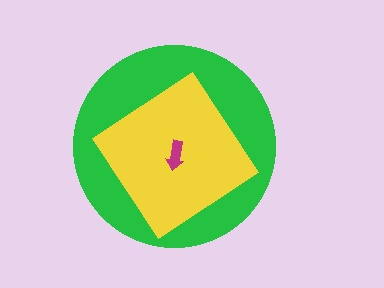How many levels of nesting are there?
3.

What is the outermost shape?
The green circle.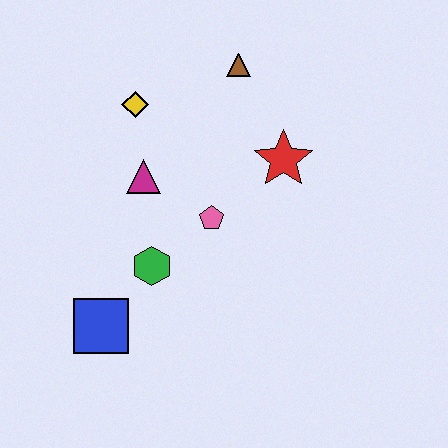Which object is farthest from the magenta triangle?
The blue square is farthest from the magenta triangle.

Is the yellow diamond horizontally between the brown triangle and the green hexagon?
No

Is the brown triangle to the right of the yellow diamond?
Yes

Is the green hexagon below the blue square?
No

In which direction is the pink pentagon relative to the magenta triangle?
The pink pentagon is to the right of the magenta triangle.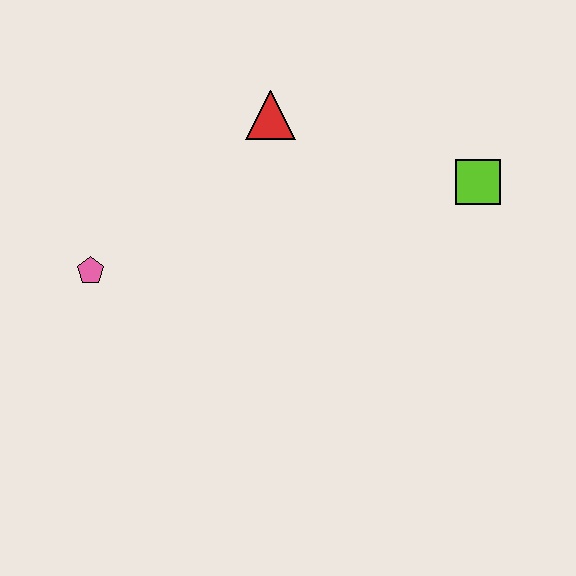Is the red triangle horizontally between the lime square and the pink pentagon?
Yes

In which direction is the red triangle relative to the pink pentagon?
The red triangle is to the right of the pink pentagon.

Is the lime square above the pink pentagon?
Yes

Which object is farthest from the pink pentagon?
The lime square is farthest from the pink pentagon.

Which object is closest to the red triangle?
The lime square is closest to the red triangle.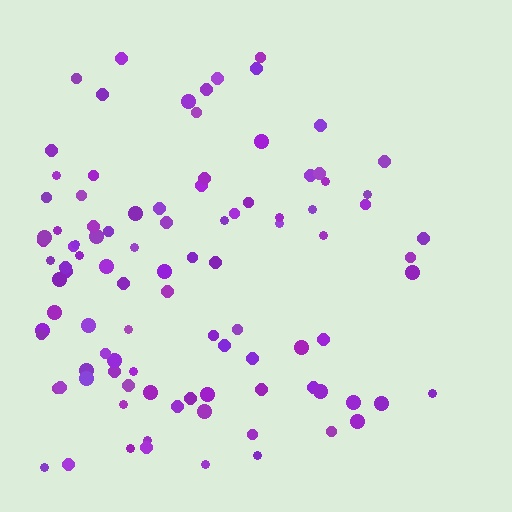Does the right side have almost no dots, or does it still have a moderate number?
Still a moderate number, just noticeably fewer than the left.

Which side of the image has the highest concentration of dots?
The left.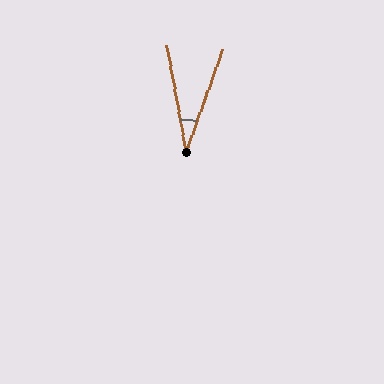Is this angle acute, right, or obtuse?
It is acute.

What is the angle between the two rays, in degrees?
Approximately 30 degrees.